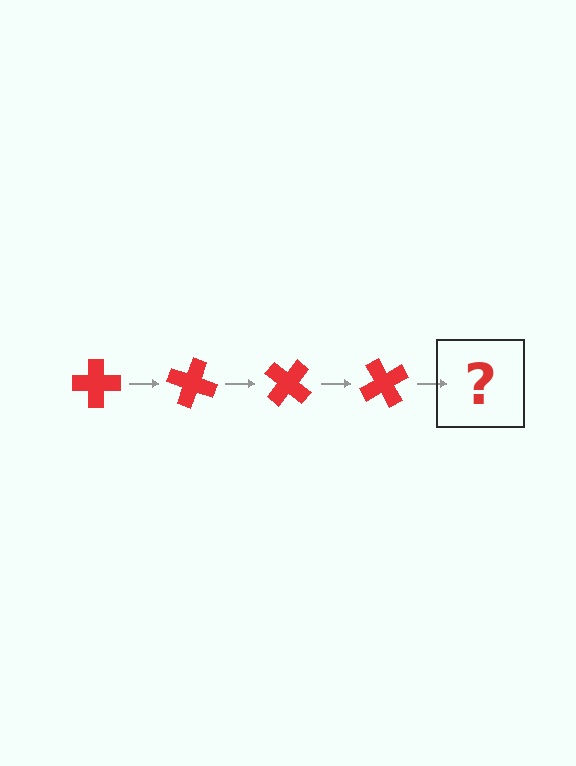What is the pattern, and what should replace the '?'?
The pattern is that the cross rotates 20 degrees each step. The '?' should be a red cross rotated 80 degrees.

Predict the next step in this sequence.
The next step is a red cross rotated 80 degrees.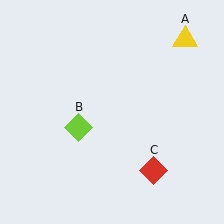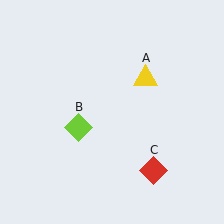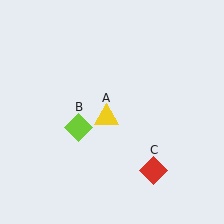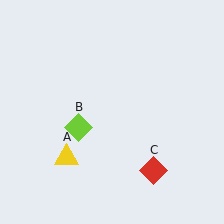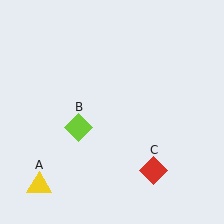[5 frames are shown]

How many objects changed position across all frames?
1 object changed position: yellow triangle (object A).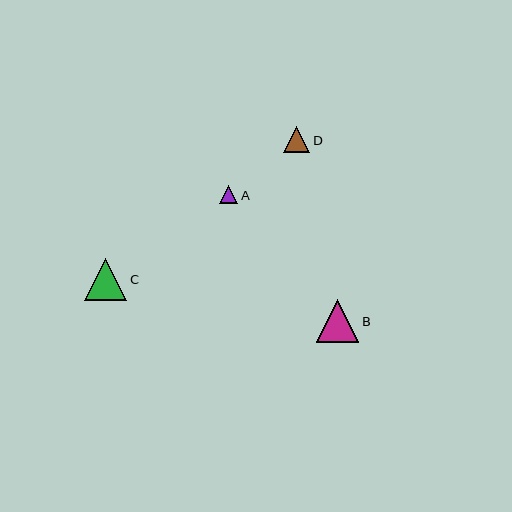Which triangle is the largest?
Triangle B is the largest with a size of approximately 42 pixels.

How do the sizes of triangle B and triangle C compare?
Triangle B and triangle C are approximately the same size.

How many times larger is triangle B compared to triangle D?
Triangle B is approximately 1.7 times the size of triangle D.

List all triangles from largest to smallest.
From largest to smallest: B, C, D, A.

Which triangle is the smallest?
Triangle A is the smallest with a size of approximately 18 pixels.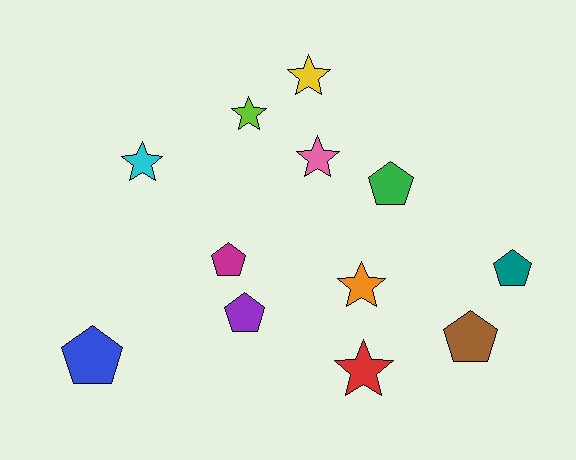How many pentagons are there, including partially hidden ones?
There are 6 pentagons.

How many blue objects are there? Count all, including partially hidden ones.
There is 1 blue object.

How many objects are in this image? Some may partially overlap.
There are 12 objects.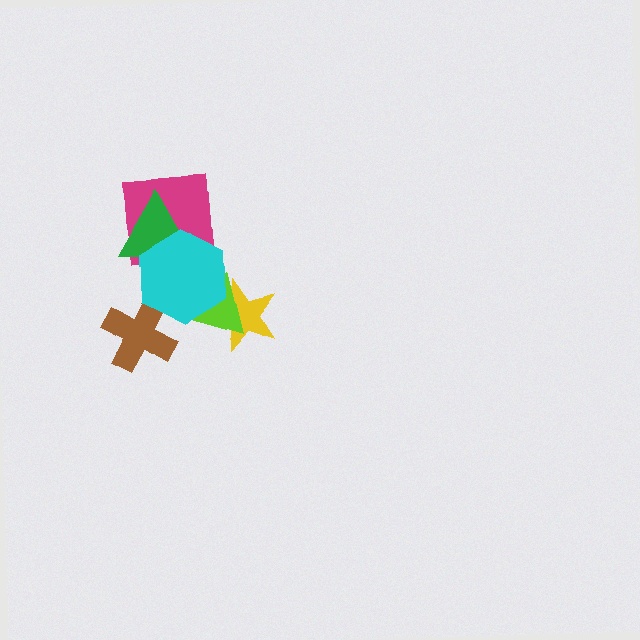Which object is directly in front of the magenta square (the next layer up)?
The green triangle is directly in front of the magenta square.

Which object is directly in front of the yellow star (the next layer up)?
The lime triangle is directly in front of the yellow star.